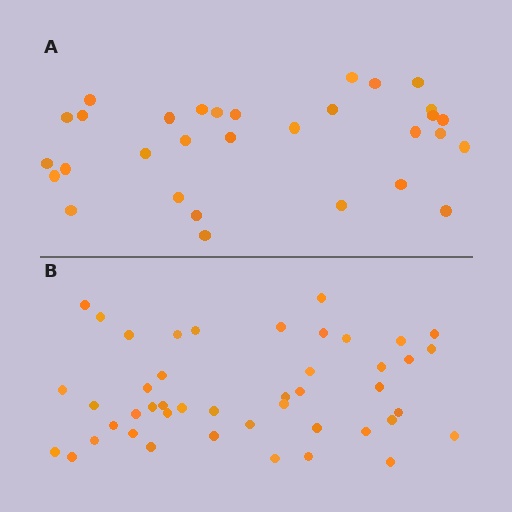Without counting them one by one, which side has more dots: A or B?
Region B (the bottom region) has more dots.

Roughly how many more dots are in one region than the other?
Region B has approximately 15 more dots than region A.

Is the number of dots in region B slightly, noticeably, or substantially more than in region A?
Region B has substantially more. The ratio is roughly 1.5 to 1.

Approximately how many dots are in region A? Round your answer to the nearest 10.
About 30 dots. (The exact count is 31, which rounds to 30.)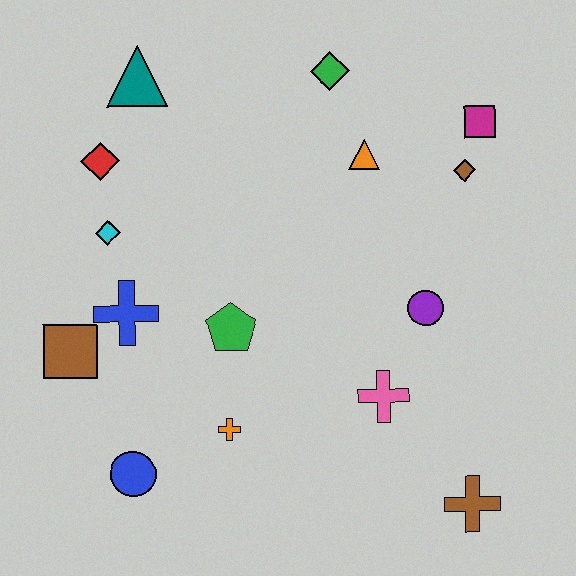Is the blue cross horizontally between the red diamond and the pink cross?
Yes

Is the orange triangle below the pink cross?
No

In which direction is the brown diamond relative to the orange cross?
The brown diamond is above the orange cross.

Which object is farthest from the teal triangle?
The brown cross is farthest from the teal triangle.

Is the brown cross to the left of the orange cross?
No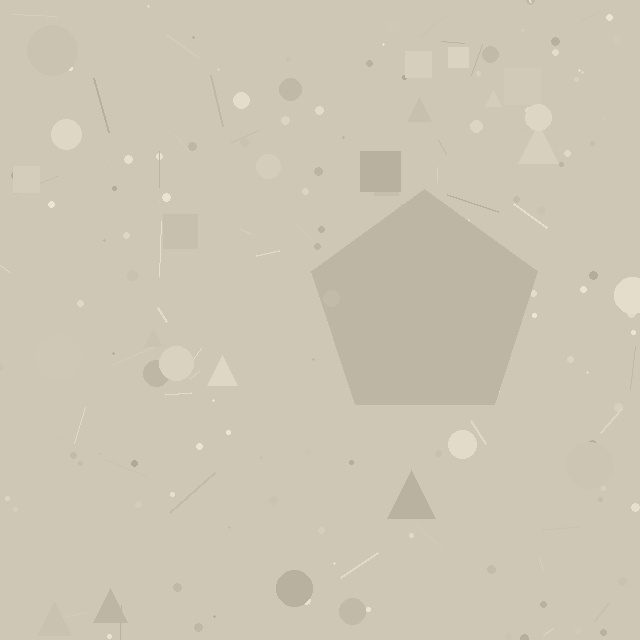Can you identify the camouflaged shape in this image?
The camouflaged shape is a pentagon.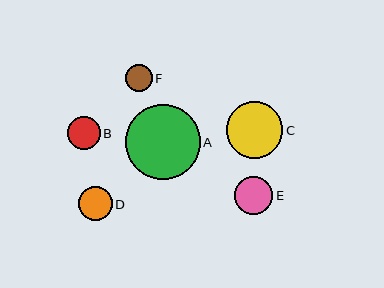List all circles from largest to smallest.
From largest to smallest: A, C, E, D, B, F.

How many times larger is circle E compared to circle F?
Circle E is approximately 1.5 times the size of circle F.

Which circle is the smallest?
Circle F is the smallest with a size of approximately 26 pixels.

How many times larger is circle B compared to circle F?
Circle B is approximately 1.3 times the size of circle F.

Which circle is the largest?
Circle A is the largest with a size of approximately 75 pixels.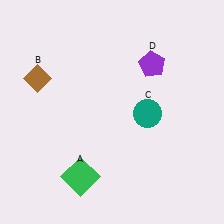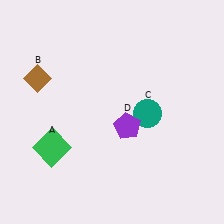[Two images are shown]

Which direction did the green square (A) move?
The green square (A) moved up.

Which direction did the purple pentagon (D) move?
The purple pentagon (D) moved down.